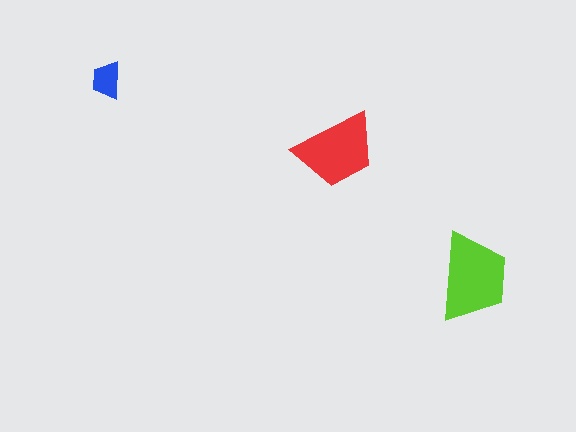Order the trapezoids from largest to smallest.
the lime one, the red one, the blue one.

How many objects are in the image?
There are 3 objects in the image.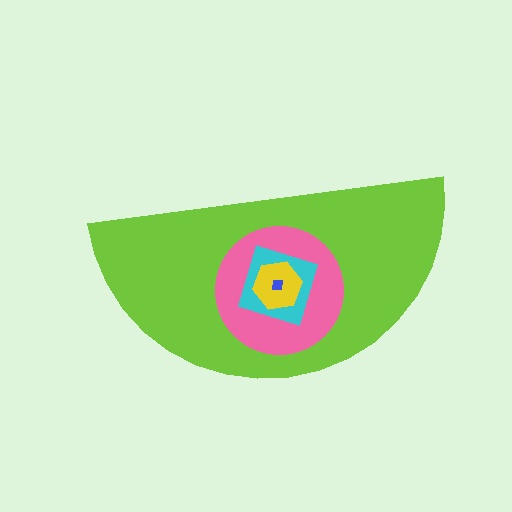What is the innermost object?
The blue square.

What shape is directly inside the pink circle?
The cyan square.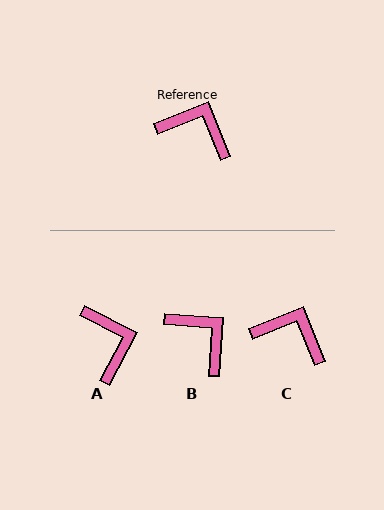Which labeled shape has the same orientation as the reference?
C.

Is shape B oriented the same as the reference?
No, it is off by about 26 degrees.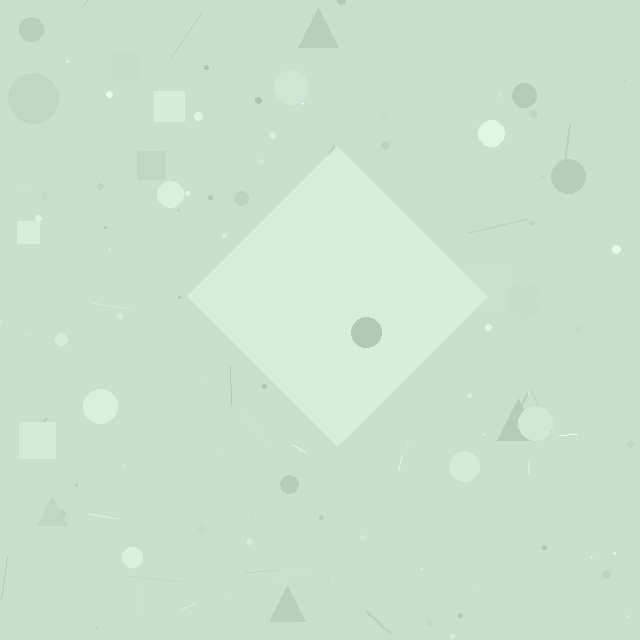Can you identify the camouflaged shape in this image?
The camouflaged shape is a diamond.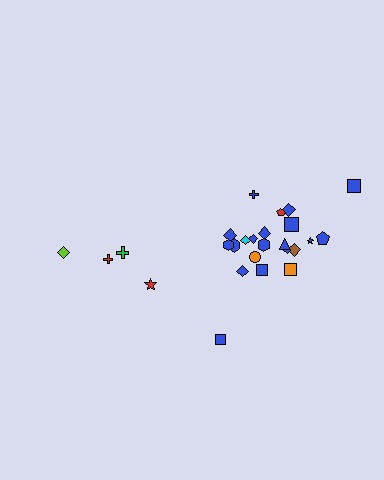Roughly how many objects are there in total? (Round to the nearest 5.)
Roughly 25 objects in total.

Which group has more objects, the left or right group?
The right group.